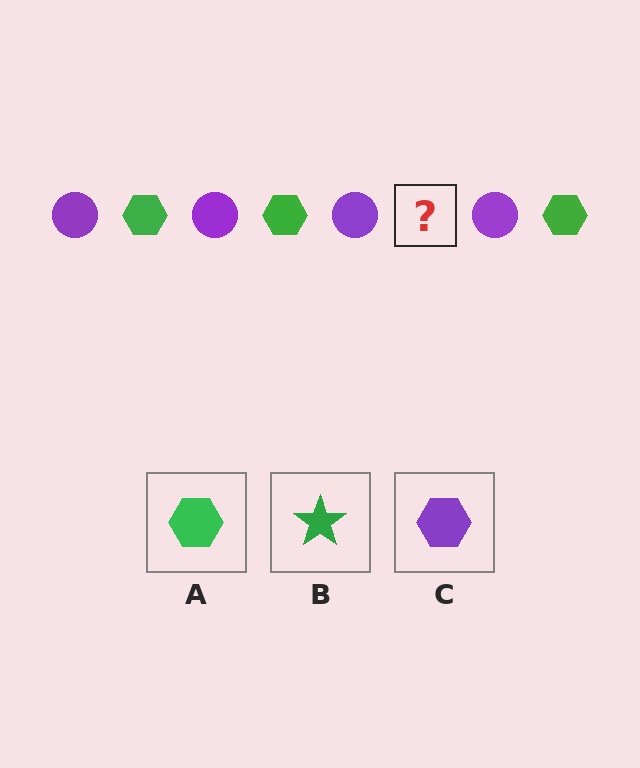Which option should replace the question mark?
Option A.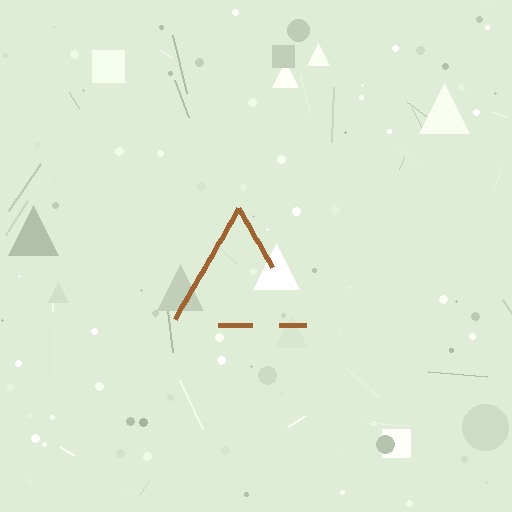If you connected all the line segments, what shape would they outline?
They would outline a triangle.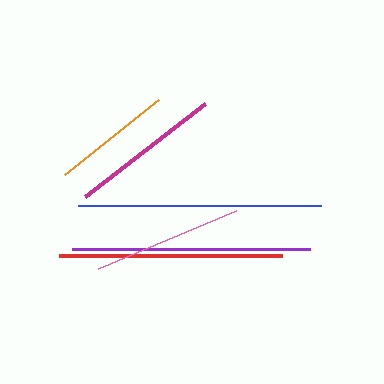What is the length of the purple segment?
The purple segment is approximately 237 pixels long.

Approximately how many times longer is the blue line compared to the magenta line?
The blue line is approximately 1.6 times the length of the magenta line.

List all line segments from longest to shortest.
From longest to shortest: blue, purple, red, magenta, pink, orange.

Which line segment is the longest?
The blue line is the longest at approximately 243 pixels.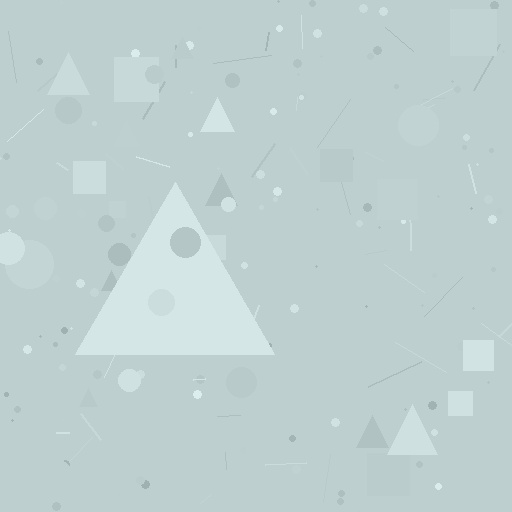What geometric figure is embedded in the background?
A triangle is embedded in the background.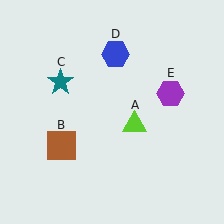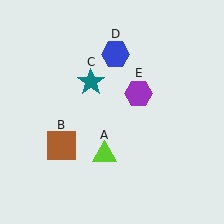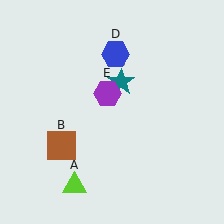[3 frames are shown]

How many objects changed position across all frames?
3 objects changed position: lime triangle (object A), teal star (object C), purple hexagon (object E).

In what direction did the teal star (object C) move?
The teal star (object C) moved right.